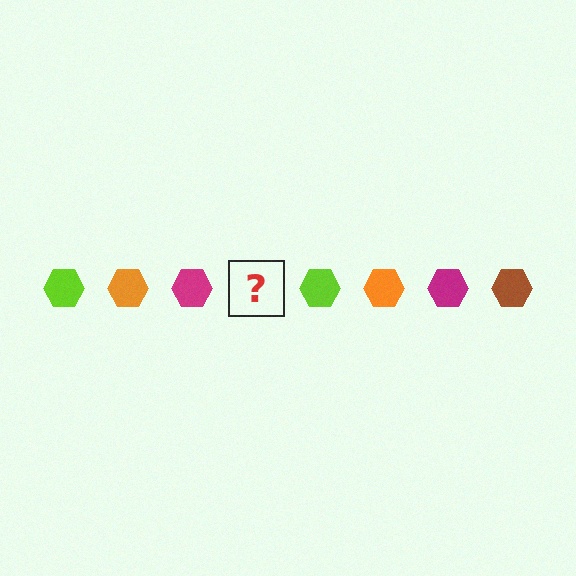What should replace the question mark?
The question mark should be replaced with a brown hexagon.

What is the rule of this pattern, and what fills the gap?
The rule is that the pattern cycles through lime, orange, magenta, brown hexagons. The gap should be filled with a brown hexagon.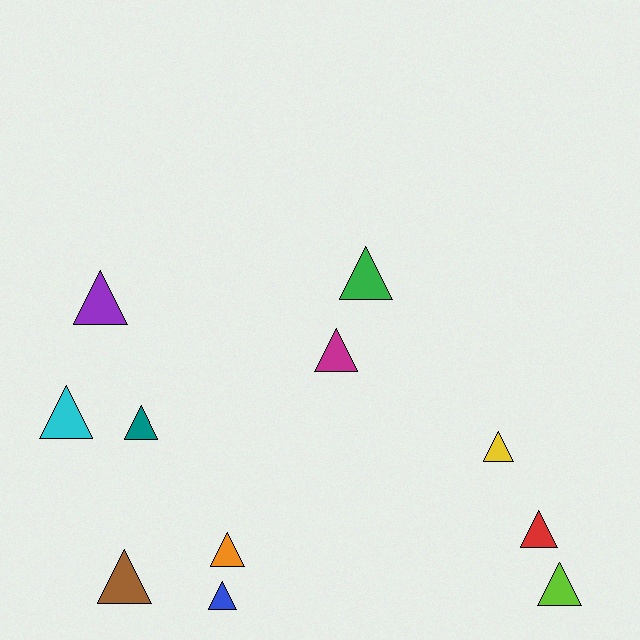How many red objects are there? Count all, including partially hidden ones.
There is 1 red object.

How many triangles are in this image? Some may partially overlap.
There are 11 triangles.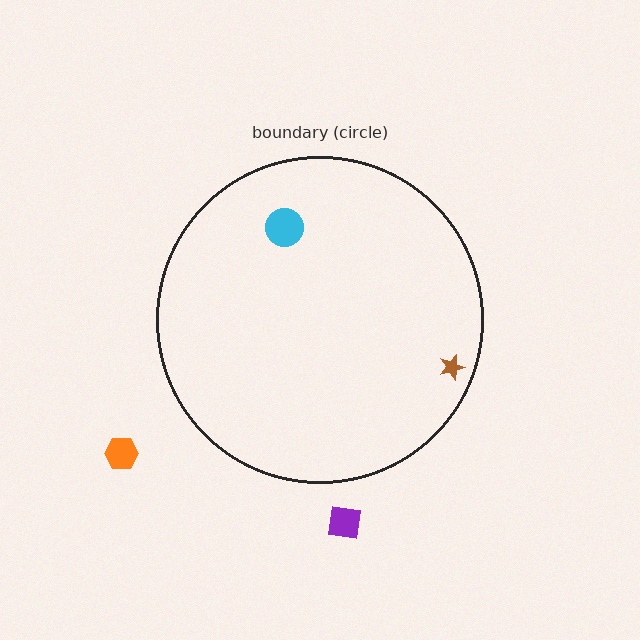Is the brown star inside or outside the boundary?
Inside.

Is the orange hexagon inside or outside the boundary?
Outside.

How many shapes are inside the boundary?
2 inside, 2 outside.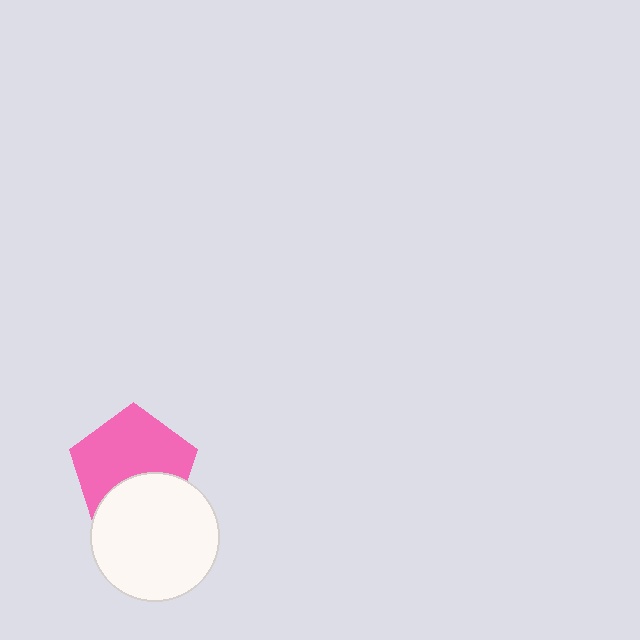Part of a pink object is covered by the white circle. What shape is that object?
It is a pentagon.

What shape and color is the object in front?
The object in front is a white circle.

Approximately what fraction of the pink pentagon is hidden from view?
Roughly 35% of the pink pentagon is hidden behind the white circle.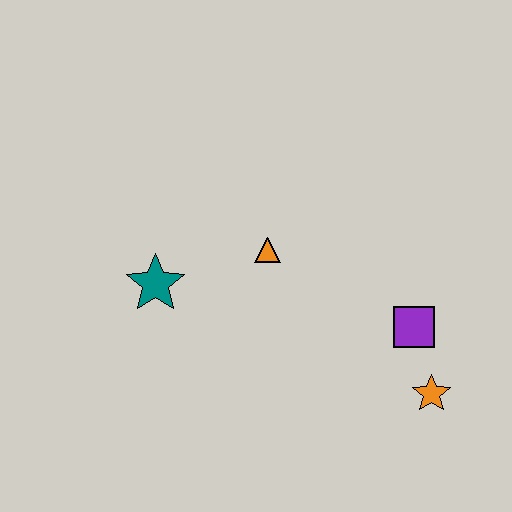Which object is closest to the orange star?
The purple square is closest to the orange star.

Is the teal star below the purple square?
No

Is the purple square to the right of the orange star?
No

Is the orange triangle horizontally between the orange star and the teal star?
Yes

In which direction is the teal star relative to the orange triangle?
The teal star is to the left of the orange triangle.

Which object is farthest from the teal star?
The orange star is farthest from the teal star.